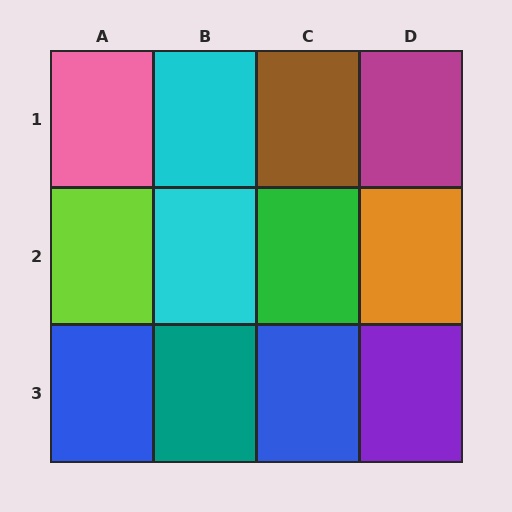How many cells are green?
1 cell is green.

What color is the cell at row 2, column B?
Cyan.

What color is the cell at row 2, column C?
Green.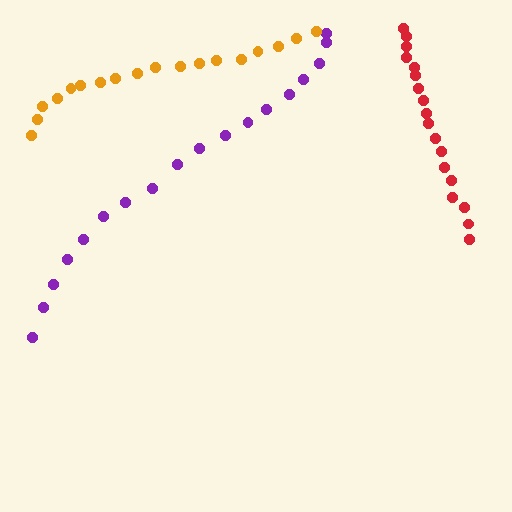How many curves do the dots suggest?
There are 3 distinct paths.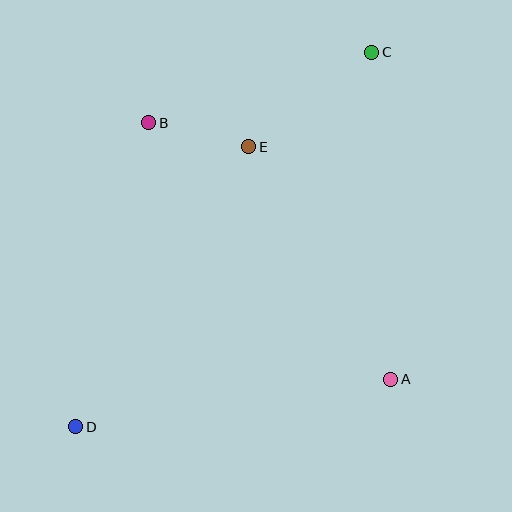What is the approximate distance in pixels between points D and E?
The distance between D and E is approximately 329 pixels.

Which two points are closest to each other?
Points B and E are closest to each other.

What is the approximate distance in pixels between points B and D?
The distance between B and D is approximately 313 pixels.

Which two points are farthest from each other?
Points C and D are farthest from each other.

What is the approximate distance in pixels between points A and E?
The distance between A and E is approximately 273 pixels.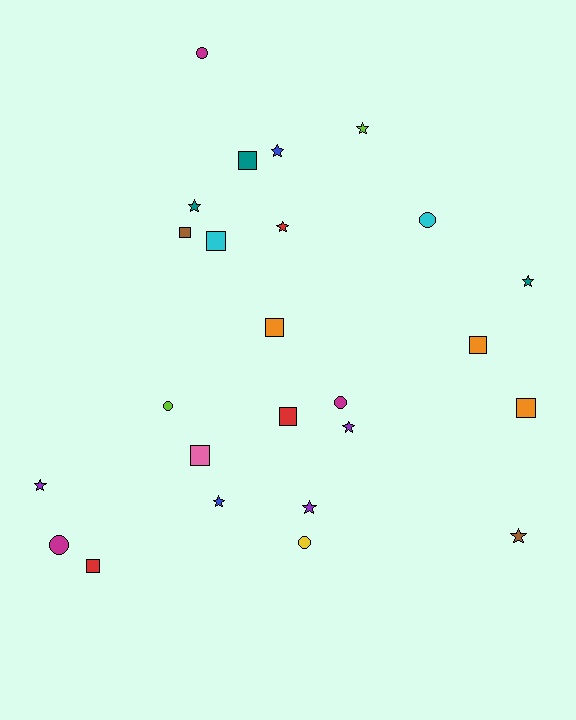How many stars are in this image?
There are 10 stars.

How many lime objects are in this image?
There are 2 lime objects.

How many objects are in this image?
There are 25 objects.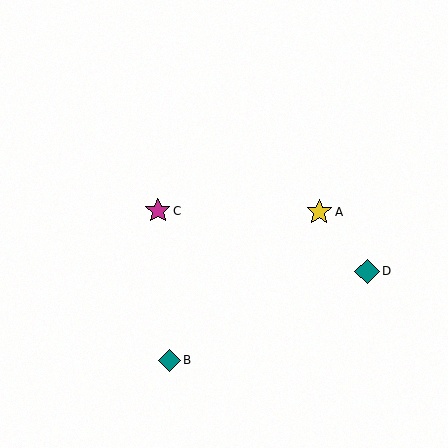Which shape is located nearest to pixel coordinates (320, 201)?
The yellow star (labeled A) at (319, 212) is nearest to that location.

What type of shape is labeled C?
Shape C is a magenta star.